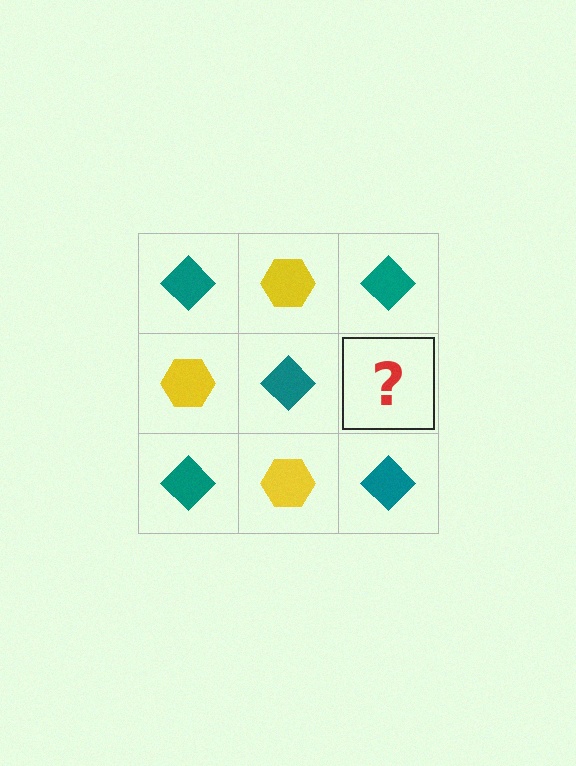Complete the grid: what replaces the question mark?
The question mark should be replaced with a yellow hexagon.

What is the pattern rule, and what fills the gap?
The rule is that it alternates teal diamond and yellow hexagon in a checkerboard pattern. The gap should be filled with a yellow hexagon.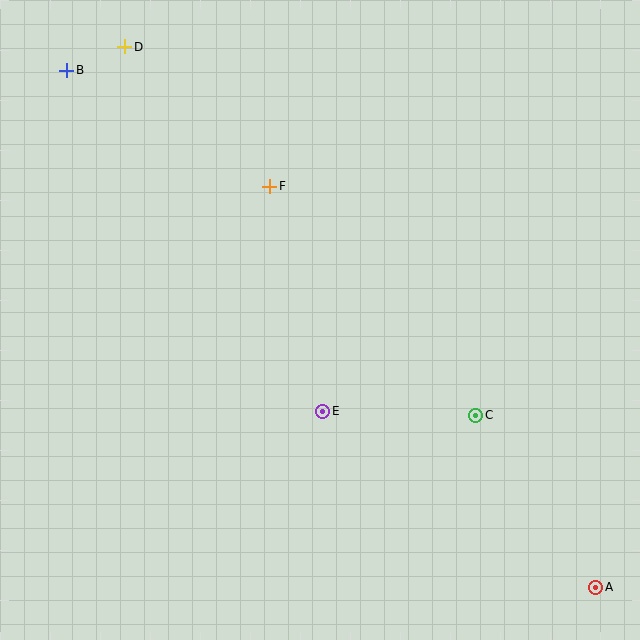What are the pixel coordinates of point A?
Point A is at (596, 587).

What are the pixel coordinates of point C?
Point C is at (476, 415).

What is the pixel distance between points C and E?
The distance between C and E is 153 pixels.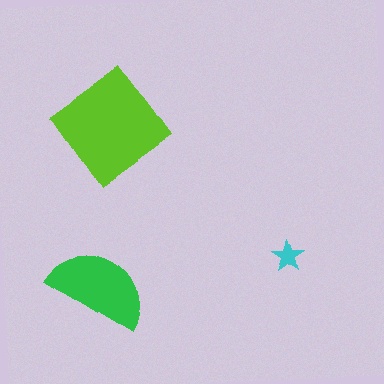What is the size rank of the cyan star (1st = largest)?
3rd.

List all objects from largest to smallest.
The lime diamond, the green semicircle, the cyan star.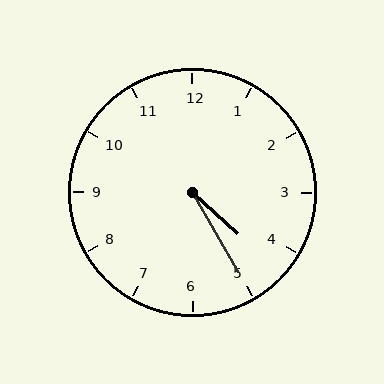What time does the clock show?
4:25.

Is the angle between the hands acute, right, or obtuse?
It is acute.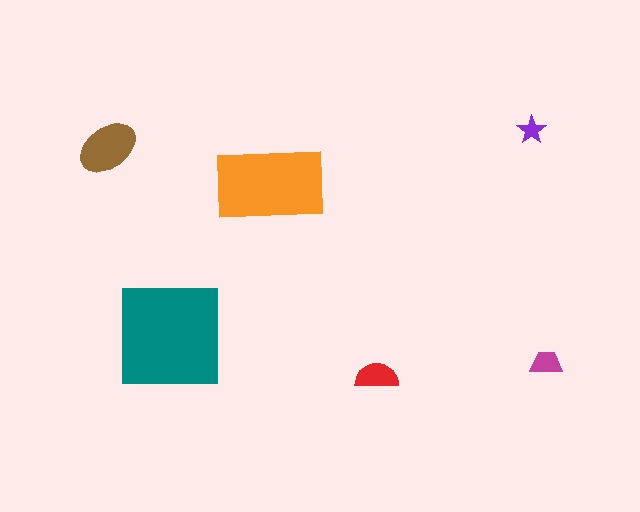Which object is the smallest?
The purple star.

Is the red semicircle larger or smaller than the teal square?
Smaller.